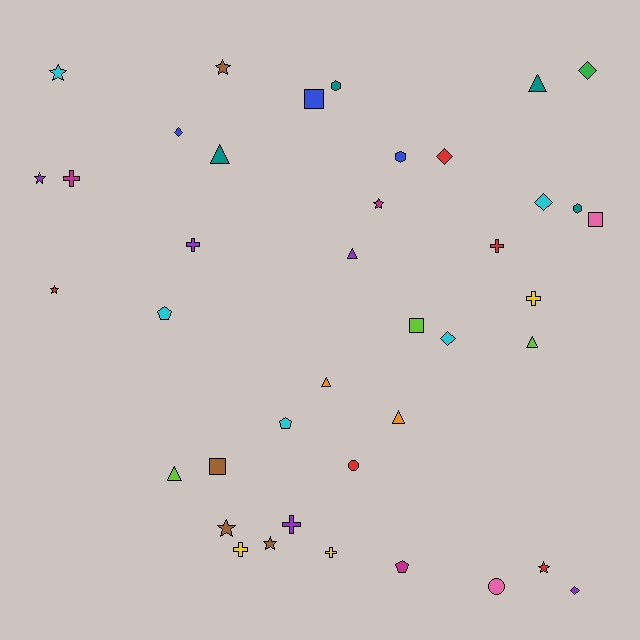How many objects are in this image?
There are 40 objects.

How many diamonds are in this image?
There are 6 diamonds.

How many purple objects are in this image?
There are 5 purple objects.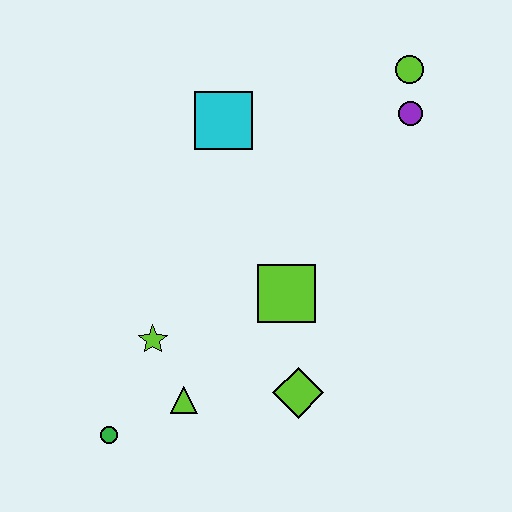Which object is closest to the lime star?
The lime triangle is closest to the lime star.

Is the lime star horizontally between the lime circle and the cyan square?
No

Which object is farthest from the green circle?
The lime circle is farthest from the green circle.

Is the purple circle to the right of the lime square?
Yes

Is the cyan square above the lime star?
Yes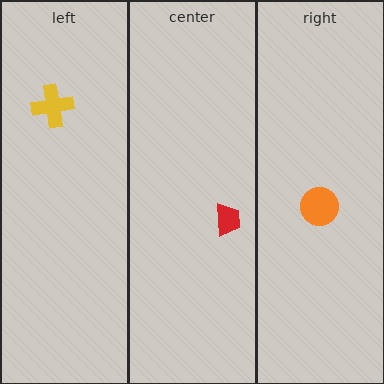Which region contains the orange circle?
The right region.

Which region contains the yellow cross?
The left region.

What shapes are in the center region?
The red trapezoid.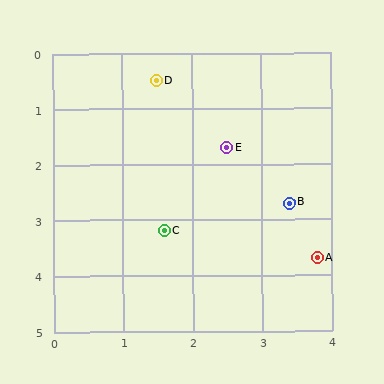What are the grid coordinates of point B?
Point B is at approximately (3.4, 2.7).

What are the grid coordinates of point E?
Point E is at approximately (2.5, 1.7).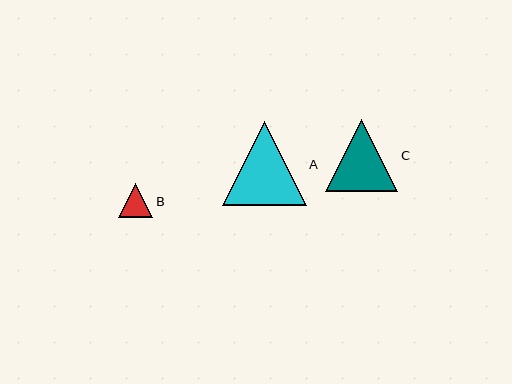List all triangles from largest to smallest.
From largest to smallest: A, C, B.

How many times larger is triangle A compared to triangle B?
Triangle A is approximately 2.4 times the size of triangle B.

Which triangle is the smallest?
Triangle B is the smallest with a size of approximately 34 pixels.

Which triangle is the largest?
Triangle A is the largest with a size of approximately 84 pixels.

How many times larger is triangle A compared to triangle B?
Triangle A is approximately 2.4 times the size of triangle B.